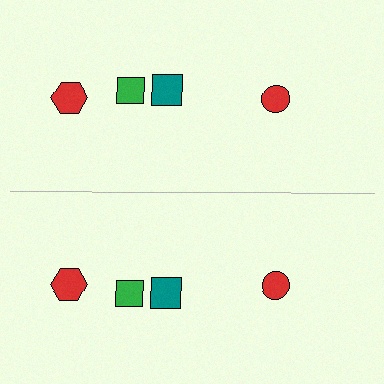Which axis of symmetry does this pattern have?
The pattern has a horizontal axis of symmetry running through the center of the image.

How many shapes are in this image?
There are 8 shapes in this image.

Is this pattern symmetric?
Yes, this pattern has bilateral (reflection) symmetry.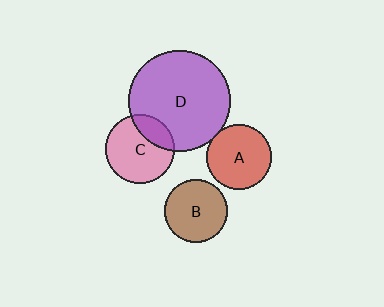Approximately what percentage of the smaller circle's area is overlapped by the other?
Approximately 25%.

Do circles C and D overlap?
Yes.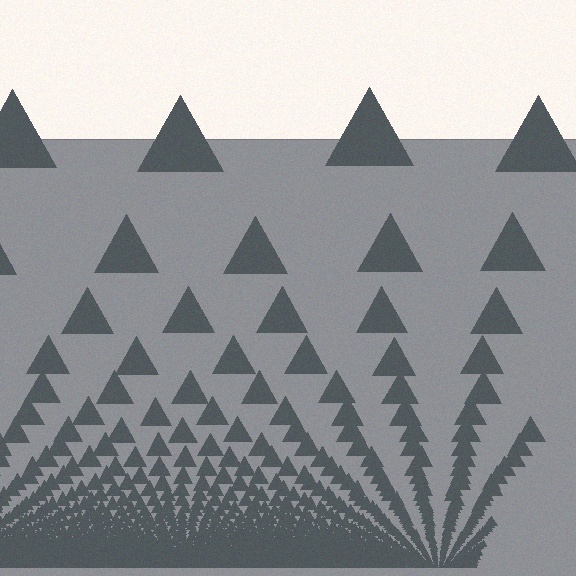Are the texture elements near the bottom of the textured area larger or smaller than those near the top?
Smaller. The gradient is inverted — elements near the bottom are smaller and denser.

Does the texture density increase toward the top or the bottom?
Density increases toward the bottom.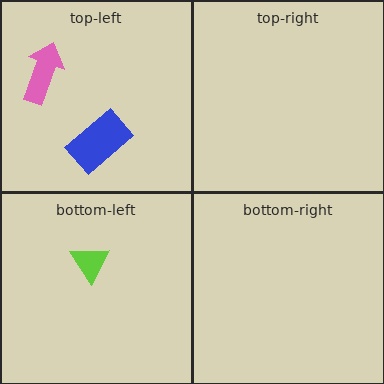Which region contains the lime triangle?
The bottom-left region.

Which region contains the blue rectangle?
The top-left region.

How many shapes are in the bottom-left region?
1.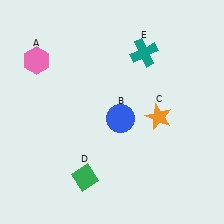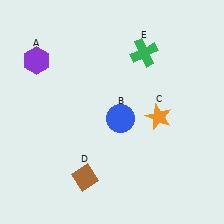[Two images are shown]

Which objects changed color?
A changed from pink to purple. D changed from green to brown. E changed from teal to green.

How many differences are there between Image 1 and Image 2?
There are 3 differences between the two images.